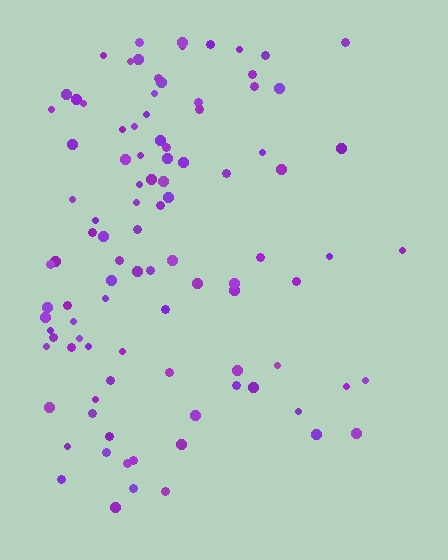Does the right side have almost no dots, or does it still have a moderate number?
Still a moderate number, just noticeably fewer than the left.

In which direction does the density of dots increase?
From right to left, with the left side densest.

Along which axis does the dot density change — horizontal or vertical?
Horizontal.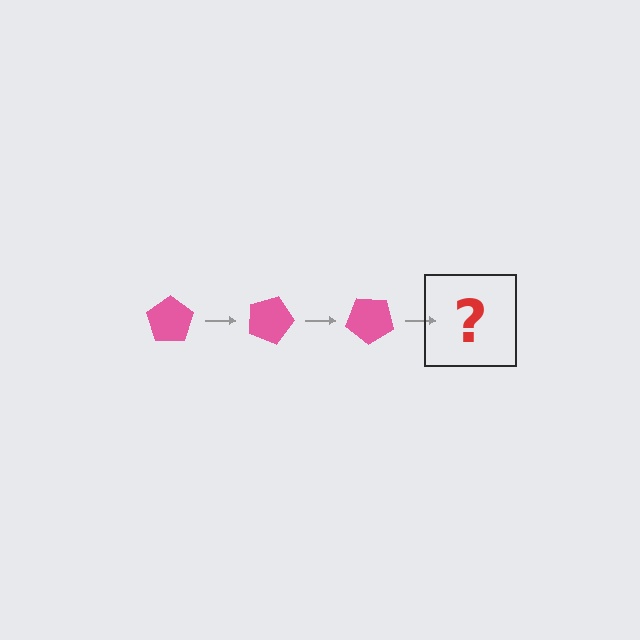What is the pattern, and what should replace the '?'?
The pattern is that the pentagon rotates 20 degrees each step. The '?' should be a pink pentagon rotated 60 degrees.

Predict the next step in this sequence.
The next step is a pink pentagon rotated 60 degrees.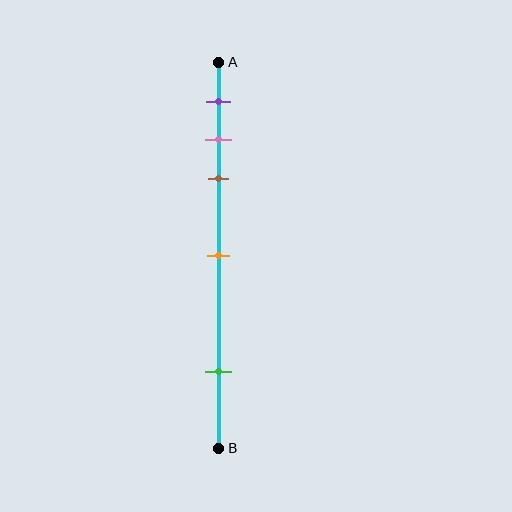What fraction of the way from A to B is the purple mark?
The purple mark is approximately 10% (0.1) of the way from A to B.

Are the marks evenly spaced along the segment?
No, the marks are not evenly spaced.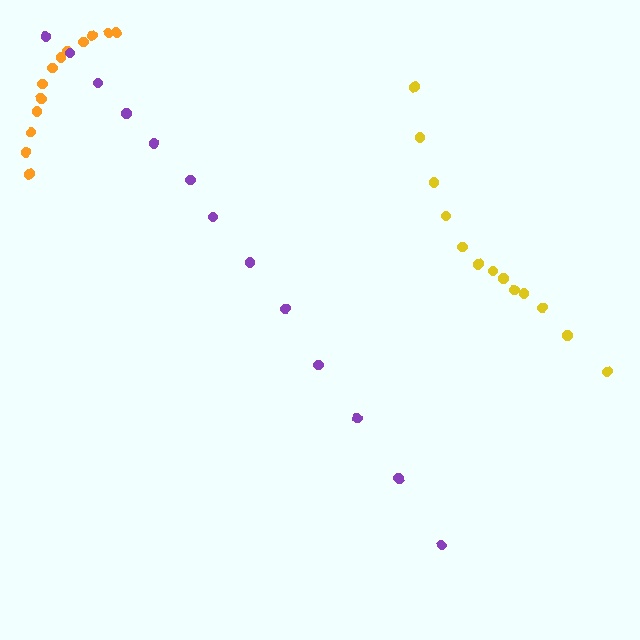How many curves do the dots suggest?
There are 3 distinct paths.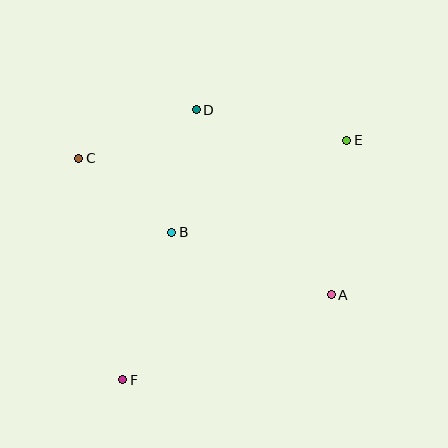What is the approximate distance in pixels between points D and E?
The distance between D and E is approximately 154 pixels.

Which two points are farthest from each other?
Points E and F are farthest from each other.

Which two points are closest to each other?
Points B and C are closest to each other.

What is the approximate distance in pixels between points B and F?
The distance between B and F is approximately 156 pixels.